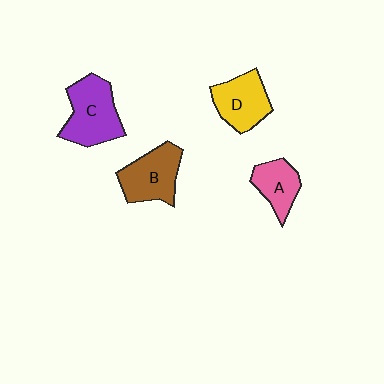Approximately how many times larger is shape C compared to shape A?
Approximately 1.6 times.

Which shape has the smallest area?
Shape A (pink).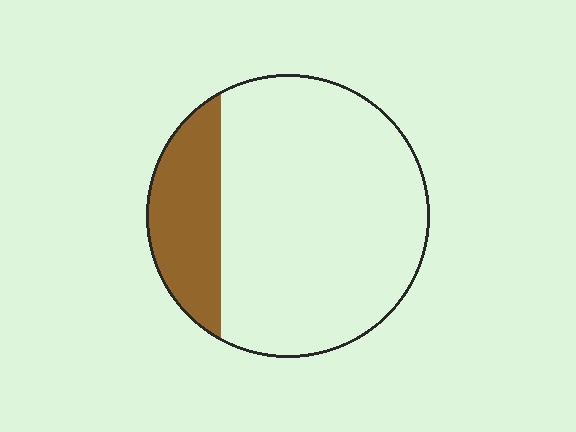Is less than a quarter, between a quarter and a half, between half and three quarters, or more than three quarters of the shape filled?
Less than a quarter.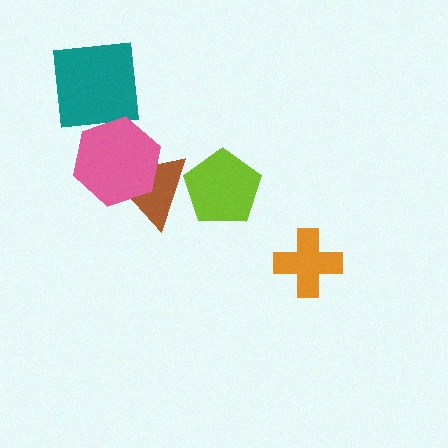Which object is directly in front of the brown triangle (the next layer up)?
The lime pentagon is directly in front of the brown triangle.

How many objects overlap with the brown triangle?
2 objects overlap with the brown triangle.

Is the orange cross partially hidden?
No, no other shape covers it.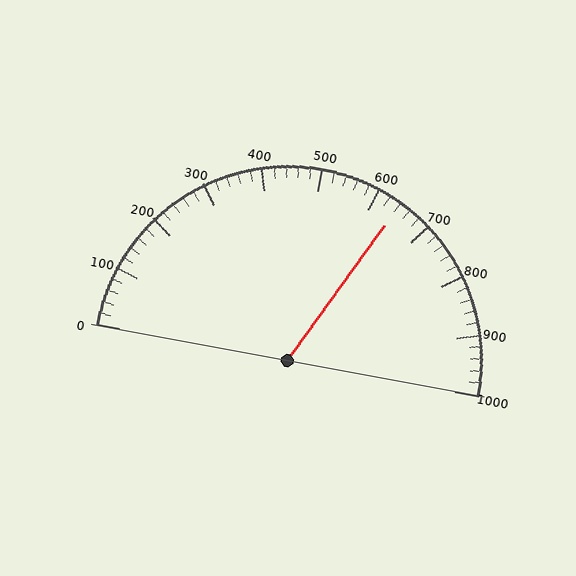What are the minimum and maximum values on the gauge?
The gauge ranges from 0 to 1000.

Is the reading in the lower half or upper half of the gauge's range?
The reading is in the upper half of the range (0 to 1000).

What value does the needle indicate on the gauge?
The needle indicates approximately 640.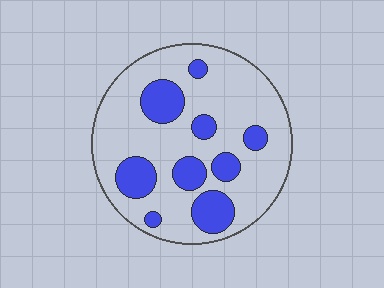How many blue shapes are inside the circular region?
9.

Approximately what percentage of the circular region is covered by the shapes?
Approximately 25%.